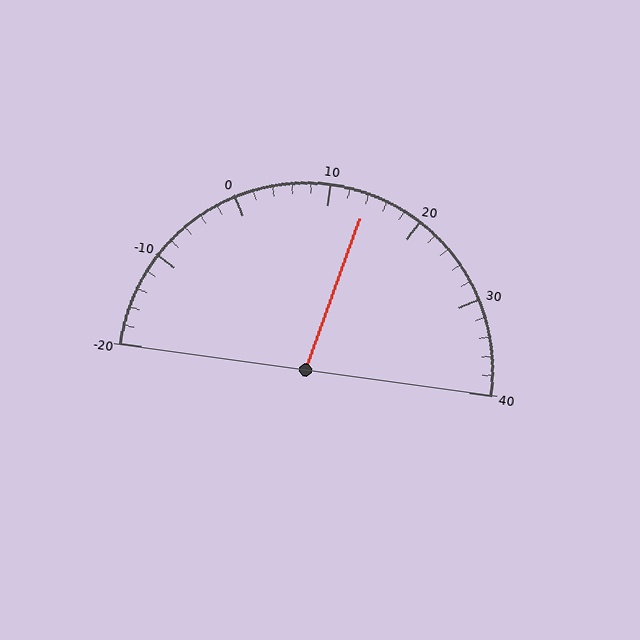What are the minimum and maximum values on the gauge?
The gauge ranges from -20 to 40.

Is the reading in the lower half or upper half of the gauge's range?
The reading is in the upper half of the range (-20 to 40).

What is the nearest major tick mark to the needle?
The nearest major tick mark is 10.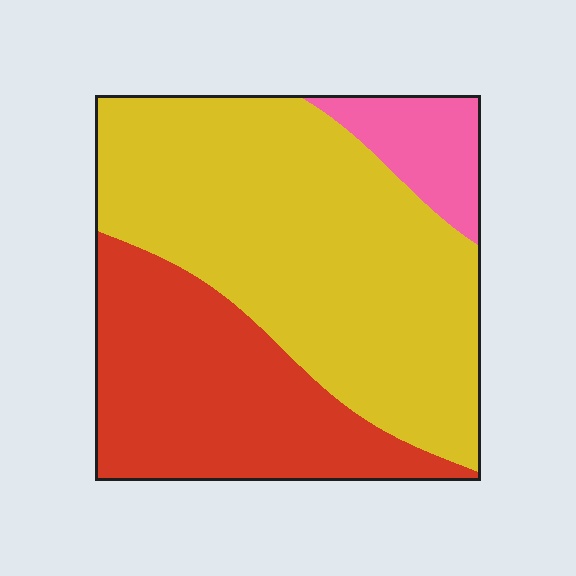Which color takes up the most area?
Yellow, at roughly 60%.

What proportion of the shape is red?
Red covers 33% of the shape.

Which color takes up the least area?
Pink, at roughly 10%.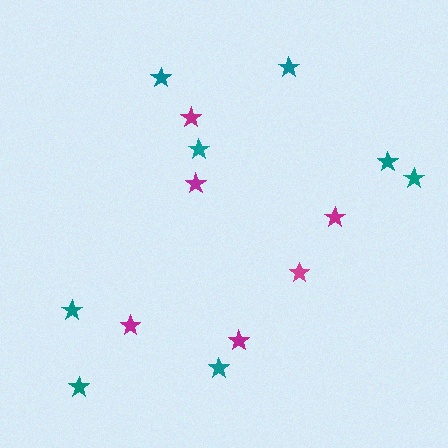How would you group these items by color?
There are 2 groups: one group of teal stars (8) and one group of magenta stars (6).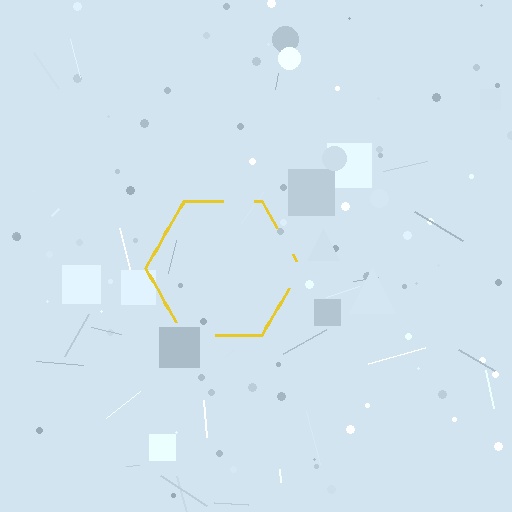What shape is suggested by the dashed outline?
The dashed outline suggests a hexagon.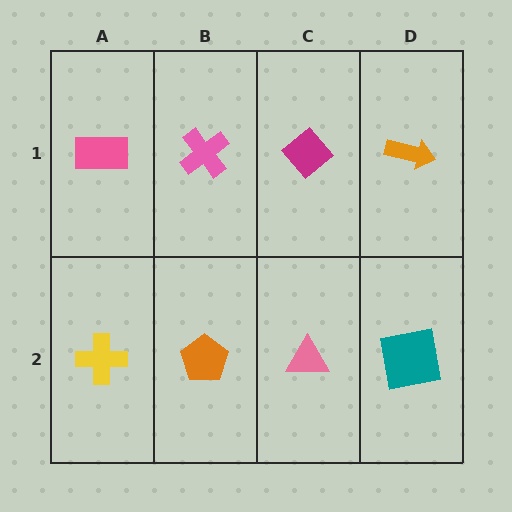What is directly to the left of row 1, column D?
A magenta diamond.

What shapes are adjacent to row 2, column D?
An orange arrow (row 1, column D), a pink triangle (row 2, column C).